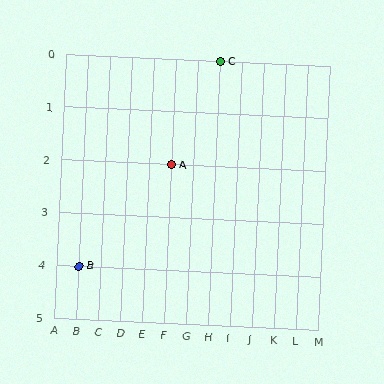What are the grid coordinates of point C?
Point C is at grid coordinates (H, 0).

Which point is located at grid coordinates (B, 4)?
Point B is at (B, 4).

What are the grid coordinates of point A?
Point A is at grid coordinates (F, 2).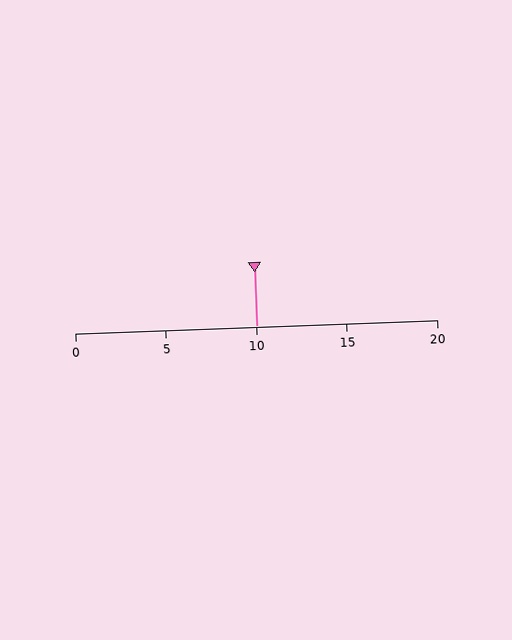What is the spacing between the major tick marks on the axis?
The major ticks are spaced 5 apart.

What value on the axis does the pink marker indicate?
The marker indicates approximately 10.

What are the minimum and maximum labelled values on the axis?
The axis runs from 0 to 20.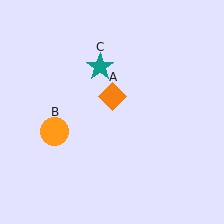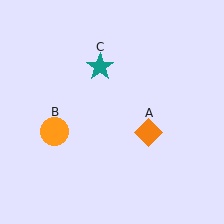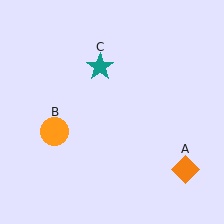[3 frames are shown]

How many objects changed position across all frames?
1 object changed position: orange diamond (object A).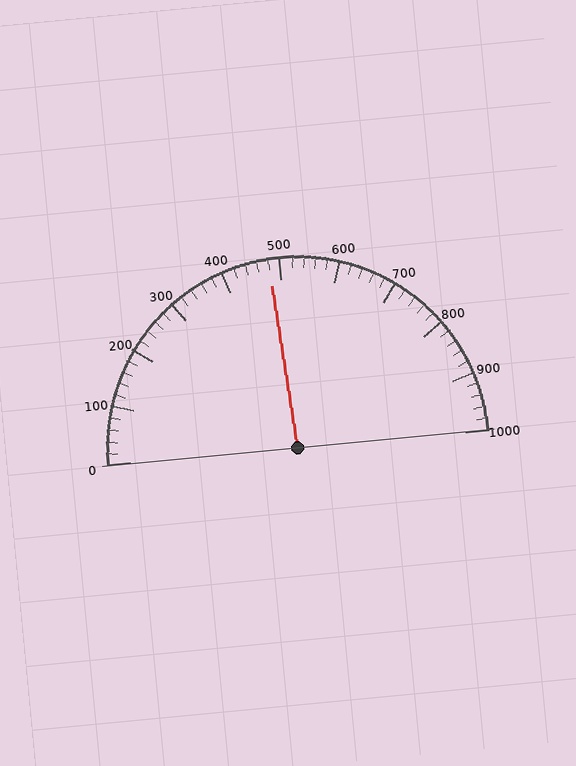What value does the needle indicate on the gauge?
The needle indicates approximately 480.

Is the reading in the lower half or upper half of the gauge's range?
The reading is in the lower half of the range (0 to 1000).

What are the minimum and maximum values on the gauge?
The gauge ranges from 0 to 1000.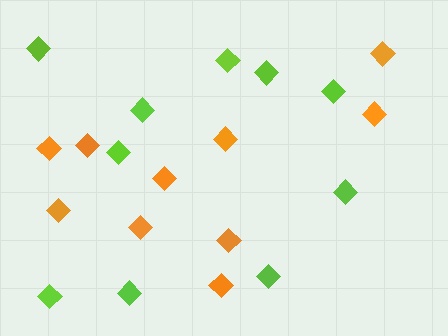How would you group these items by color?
There are 2 groups: one group of lime diamonds (10) and one group of orange diamonds (10).